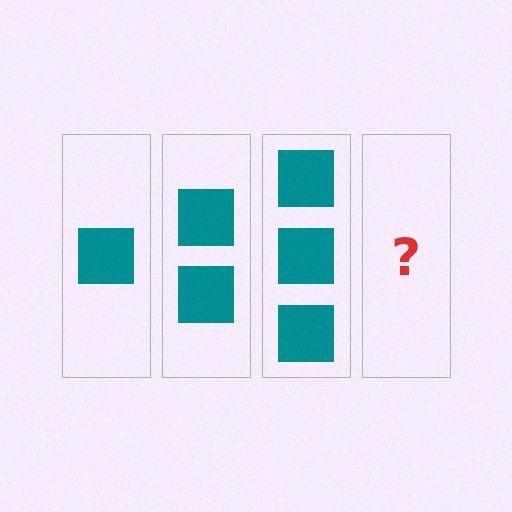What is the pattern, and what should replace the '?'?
The pattern is that each step adds one more square. The '?' should be 4 squares.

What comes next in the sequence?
The next element should be 4 squares.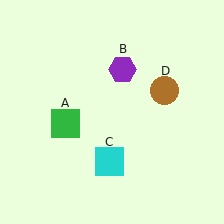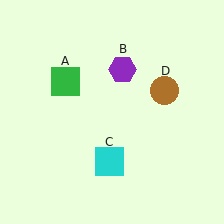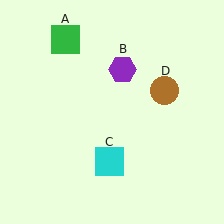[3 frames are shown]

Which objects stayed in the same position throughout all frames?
Purple hexagon (object B) and cyan square (object C) and brown circle (object D) remained stationary.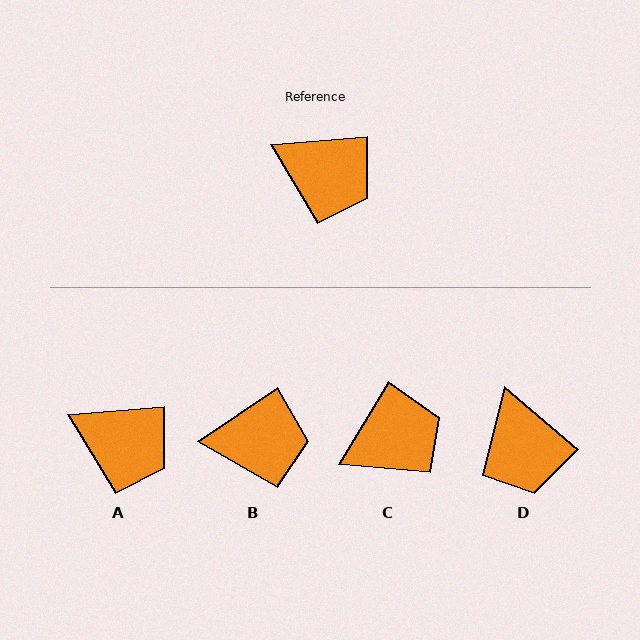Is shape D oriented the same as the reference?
No, it is off by about 45 degrees.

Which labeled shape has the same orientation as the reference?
A.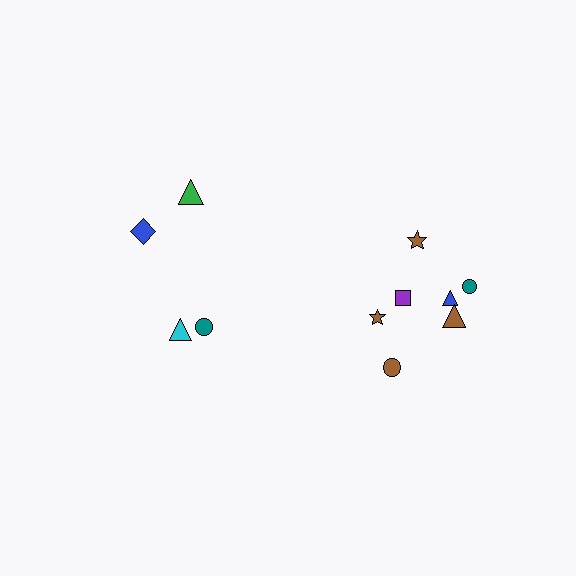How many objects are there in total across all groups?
There are 11 objects.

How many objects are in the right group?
There are 7 objects.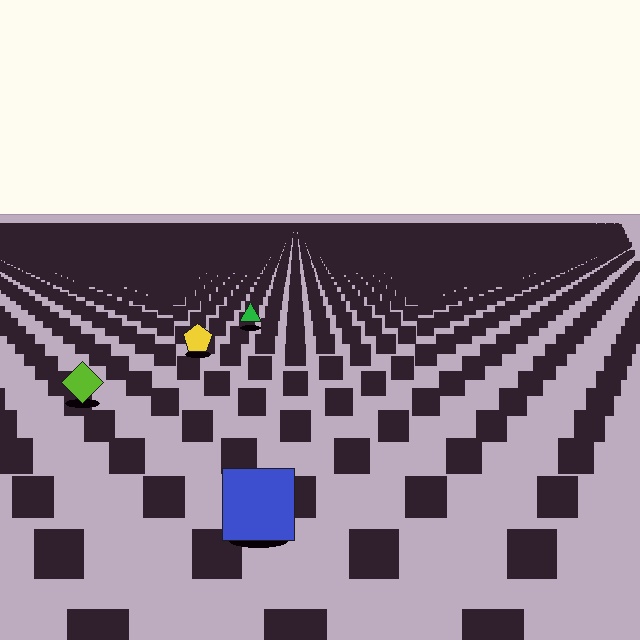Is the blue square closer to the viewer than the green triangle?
Yes. The blue square is closer — you can tell from the texture gradient: the ground texture is coarser near it.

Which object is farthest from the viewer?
The green triangle is farthest from the viewer. It appears smaller and the ground texture around it is denser.